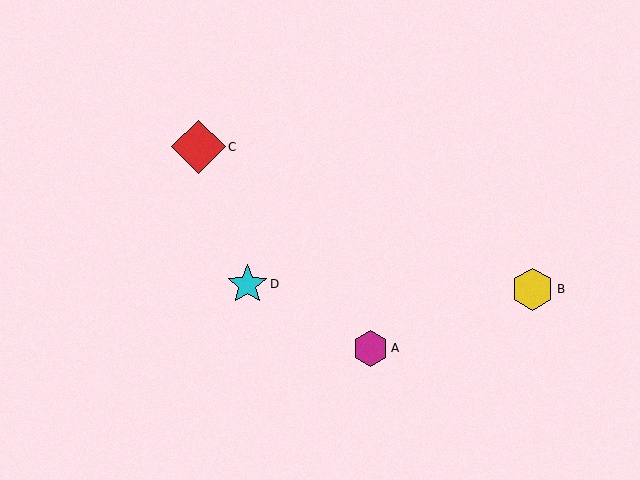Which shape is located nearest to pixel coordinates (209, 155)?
The red diamond (labeled C) at (198, 147) is nearest to that location.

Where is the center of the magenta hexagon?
The center of the magenta hexagon is at (370, 348).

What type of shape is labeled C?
Shape C is a red diamond.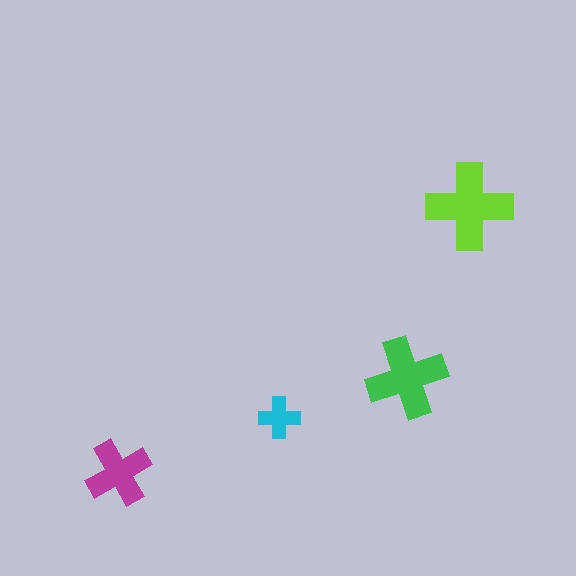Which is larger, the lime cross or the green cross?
The lime one.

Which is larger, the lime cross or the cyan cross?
The lime one.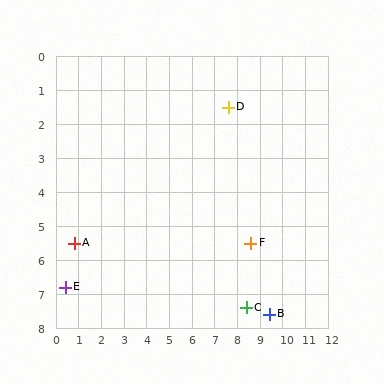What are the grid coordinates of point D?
Point D is at approximately (7.6, 1.5).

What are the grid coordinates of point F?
Point F is at approximately (8.6, 5.5).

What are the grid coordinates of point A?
Point A is at approximately (0.8, 5.5).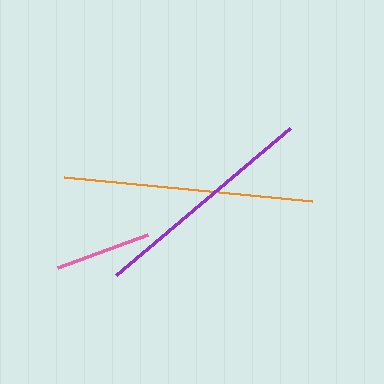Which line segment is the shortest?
The pink line is the shortest at approximately 96 pixels.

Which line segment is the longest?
The orange line is the longest at approximately 249 pixels.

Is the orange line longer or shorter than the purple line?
The orange line is longer than the purple line.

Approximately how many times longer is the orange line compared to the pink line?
The orange line is approximately 2.6 times the length of the pink line.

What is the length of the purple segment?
The purple segment is approximately 227 pixels long.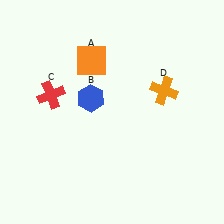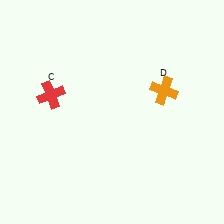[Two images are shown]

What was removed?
The orange square (A), the blue hexagon (B) were removed in Image 2.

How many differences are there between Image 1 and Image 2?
There are 2 differences between the two images.